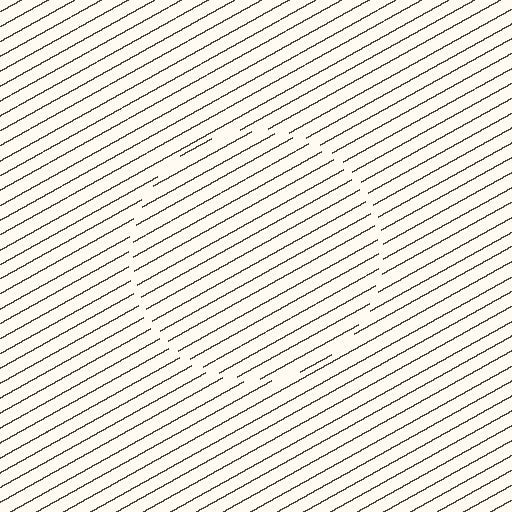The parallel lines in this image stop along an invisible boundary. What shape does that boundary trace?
An illusory circle. The interior of the shape contains the same grating, shifted by half a period — the contour is defined by the phase discontinuity where line-ends from the inner and outer gratings abut.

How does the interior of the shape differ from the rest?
The interior of the shape contains the same grating, shifted by half a period — the contour is defined by the phase discontinuity where line-ends from the inner and outer gratings abut.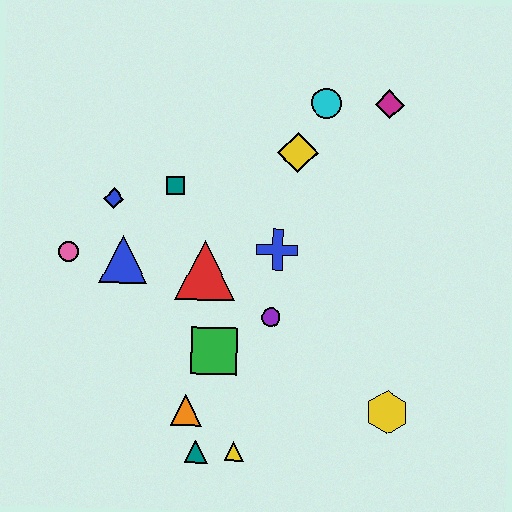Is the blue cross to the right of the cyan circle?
No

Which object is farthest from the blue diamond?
The yellow hexagon is farthest from the blue diamond.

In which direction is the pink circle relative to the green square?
The pink circle is to the left of the green square.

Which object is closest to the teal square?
The blue diamond is closest to the teal square.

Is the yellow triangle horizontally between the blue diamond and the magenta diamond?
Yes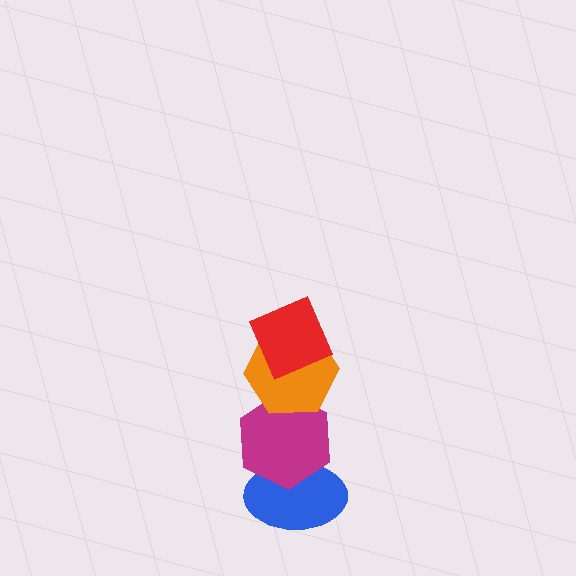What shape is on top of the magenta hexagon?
The orange hexagon is on top of the magenta hexagon.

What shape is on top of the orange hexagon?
The red diamond is on top of the orange hexagon.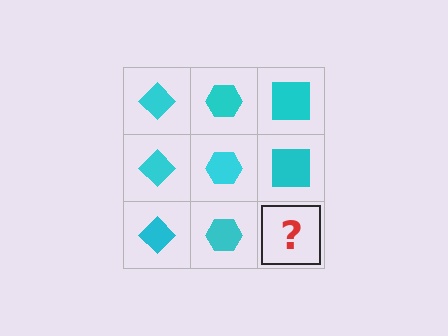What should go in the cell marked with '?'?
The missing cell should contain a cyan square.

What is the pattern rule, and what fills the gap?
The rule is that each column has a consistent shape. The gap should be filled with a cyan square.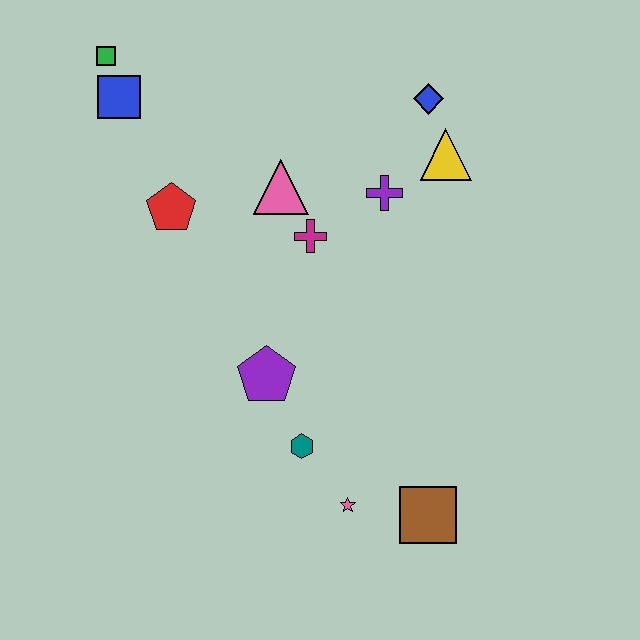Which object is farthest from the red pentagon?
The brown square is farthest from the red pentagon.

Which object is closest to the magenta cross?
The pink triangle is closest to the magenta cross.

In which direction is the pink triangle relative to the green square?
The pink triangle is to the right of the green square.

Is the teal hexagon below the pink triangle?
Yes